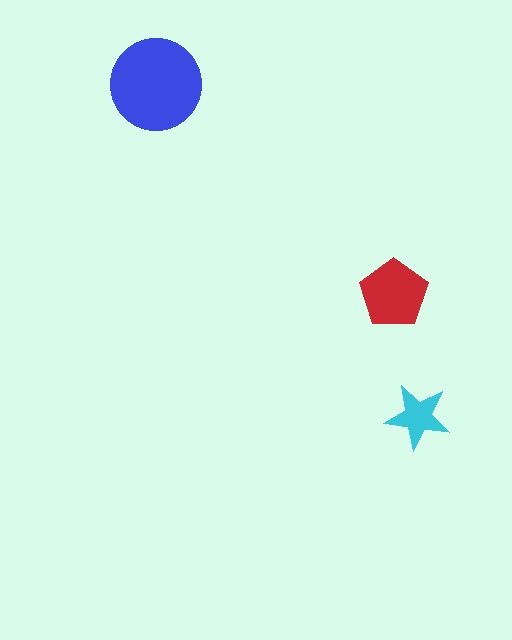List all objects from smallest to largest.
The cyan star, the red pentagon, the blue circle.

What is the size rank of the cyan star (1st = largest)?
3rd.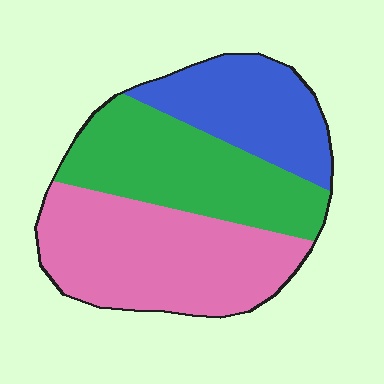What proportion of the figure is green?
Green covers around 35% of the figure.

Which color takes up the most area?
Pink, at roughly 40%.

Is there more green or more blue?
Green.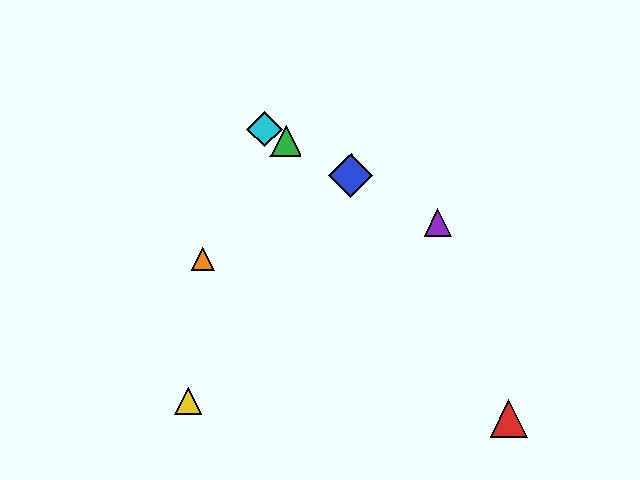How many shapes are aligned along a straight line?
4 shapes (the blue diamond, the green triangle, the purple triangle, the cyan diamond) are aligned along a straight line.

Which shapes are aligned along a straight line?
The blue diamond, the green triangle, the purple triangle, the cyan diamond are aligned along a straight line.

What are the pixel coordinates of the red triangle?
The red triangle is at (509, 419).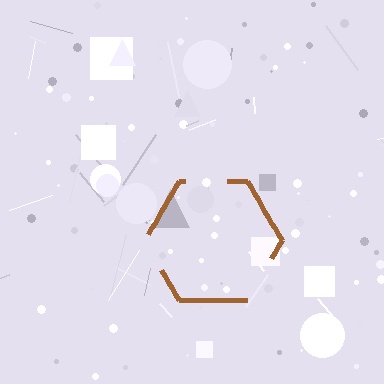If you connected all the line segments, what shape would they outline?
They would outline a hexagon.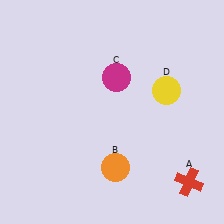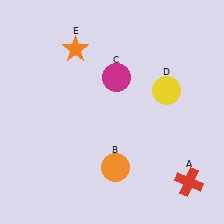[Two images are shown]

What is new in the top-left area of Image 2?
An orange star (E) was added in the top-left area of Image 2.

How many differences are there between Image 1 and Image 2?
There is 1 difference between the two images.